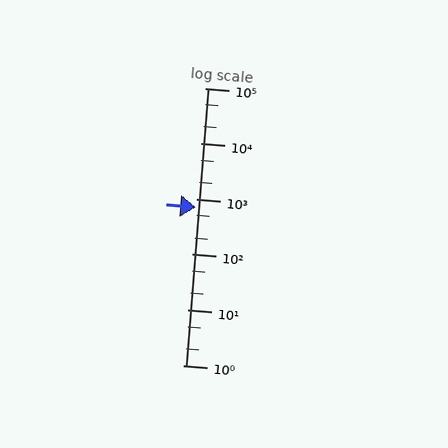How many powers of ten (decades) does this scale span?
The scale spans 5 decades, from 1 to 100000.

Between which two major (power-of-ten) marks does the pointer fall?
The pointer is between 100 and 1000.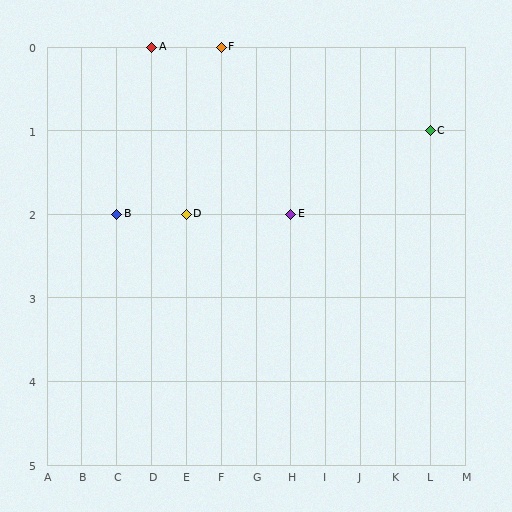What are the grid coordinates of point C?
Point C is at grid coordinates (L, 1).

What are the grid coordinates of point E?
Point E is at grid coordinates (H, 2).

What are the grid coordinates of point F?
Point F is at grid coordinates (F, 0).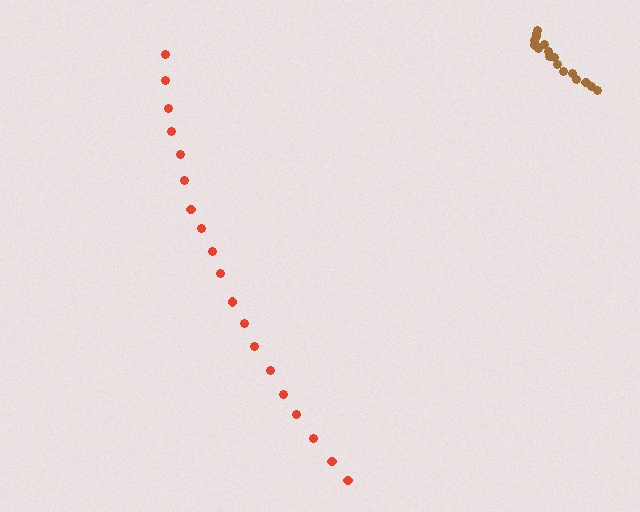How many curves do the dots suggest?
There are 2 distinct paths.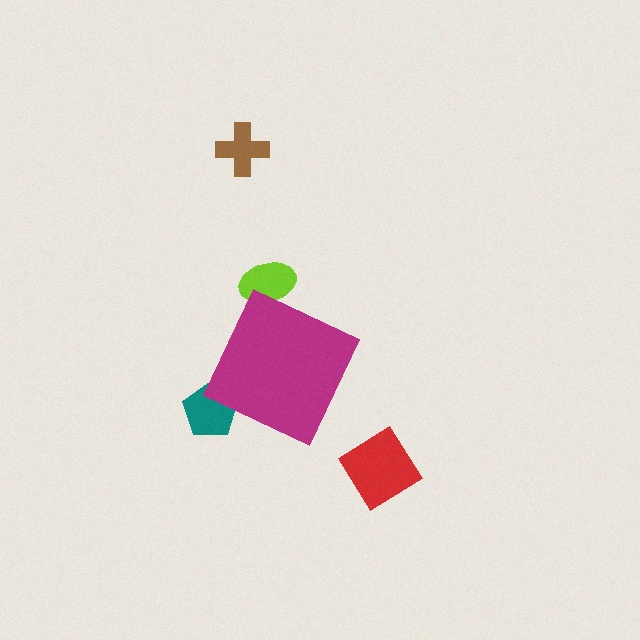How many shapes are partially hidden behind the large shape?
2 shapes are partially hidden.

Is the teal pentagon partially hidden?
Yes, the teal pentagon is partially hidden behind the magenta diamond.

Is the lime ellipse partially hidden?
Yes, the lime ellipse is partially hidden behind the magenta diamond.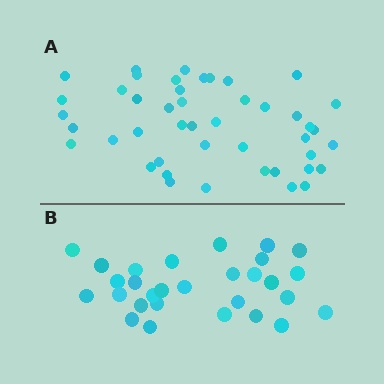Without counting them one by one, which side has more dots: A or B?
Region A (the top region) has more dots.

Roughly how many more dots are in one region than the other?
Region A has approximately 15 more dots than region B.